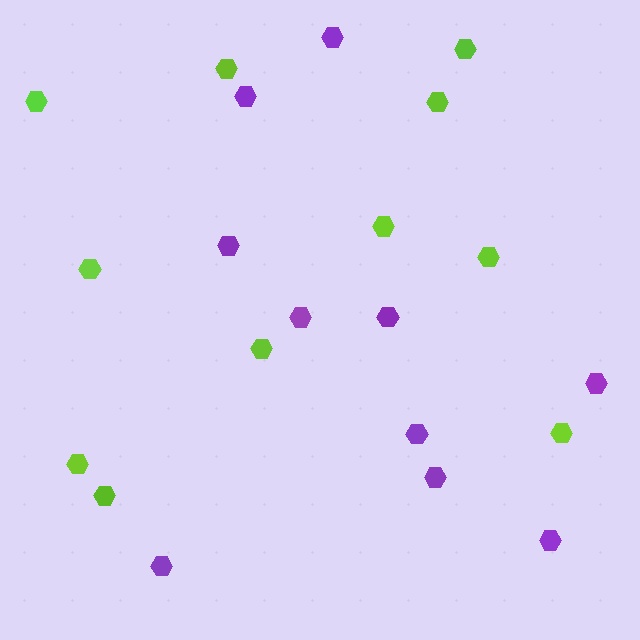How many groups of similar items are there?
There are 2 groups: one group of purple hexagons (10) and one group of lime hexagons (11).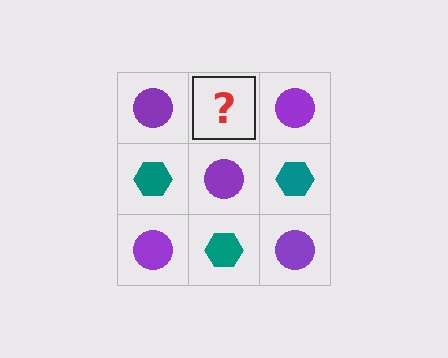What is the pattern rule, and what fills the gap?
The rule is that it alternates purple circle and teal hexagon in a checkerboard pattern. The gap should be filled with a teal hexagon.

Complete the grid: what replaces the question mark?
The question mark should be replaced with a teal hexagon.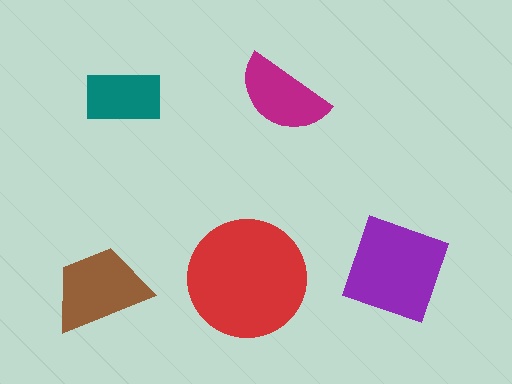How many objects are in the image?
There are 5 objects in the image.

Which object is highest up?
The teal rectangle is topmost.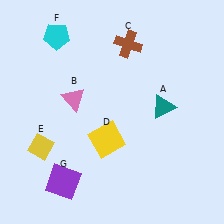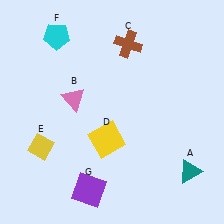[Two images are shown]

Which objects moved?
The objects that moved are: the teal triangle (A), the purple square (G).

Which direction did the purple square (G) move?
The purple square (G) moved right.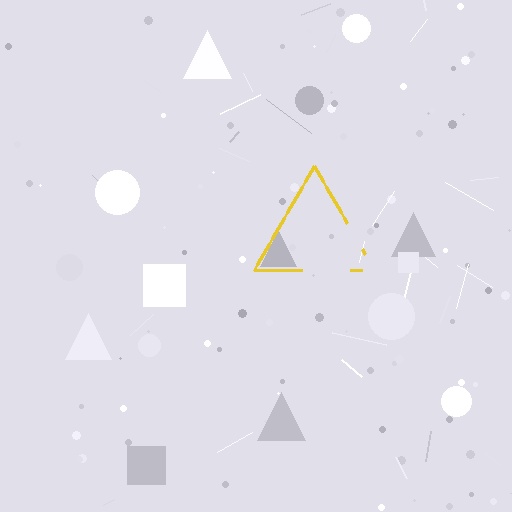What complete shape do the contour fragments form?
The contour fragments form a triangle.